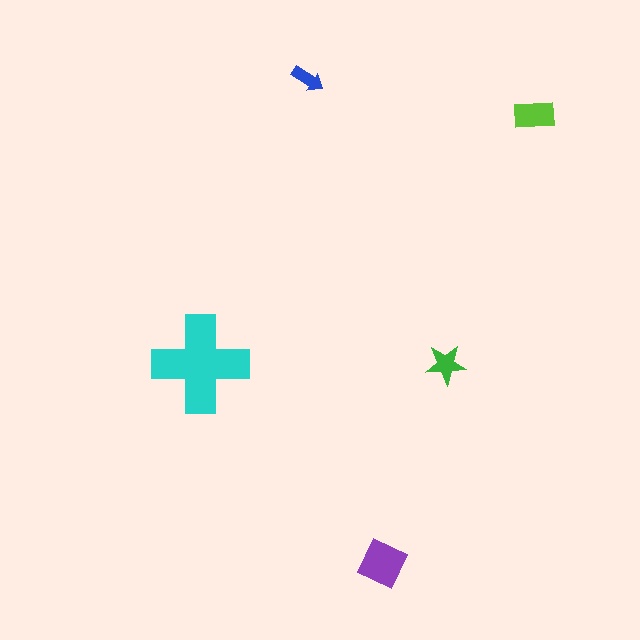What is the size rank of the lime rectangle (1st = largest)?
3rd.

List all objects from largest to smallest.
The cyan cross, the purple diamond, the lime rectangle, the green star, the blue arrow.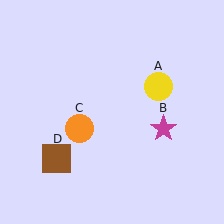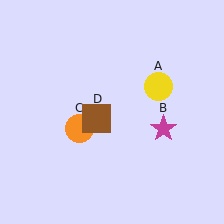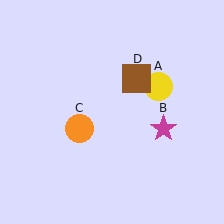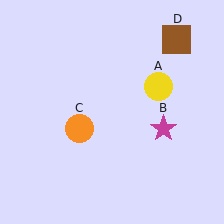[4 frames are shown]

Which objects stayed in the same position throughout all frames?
Yellow circle (object A) and magenta star (object B) and orange circle (object C) remained stationary.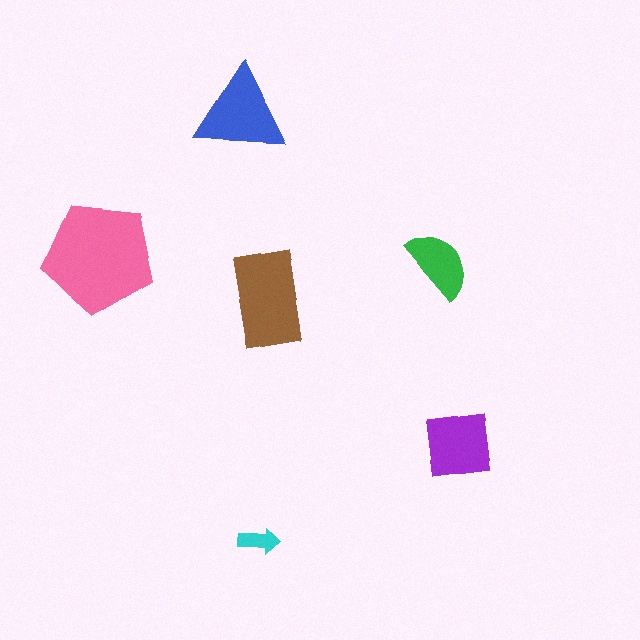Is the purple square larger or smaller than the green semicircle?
Larger.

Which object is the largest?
The pink pentagon.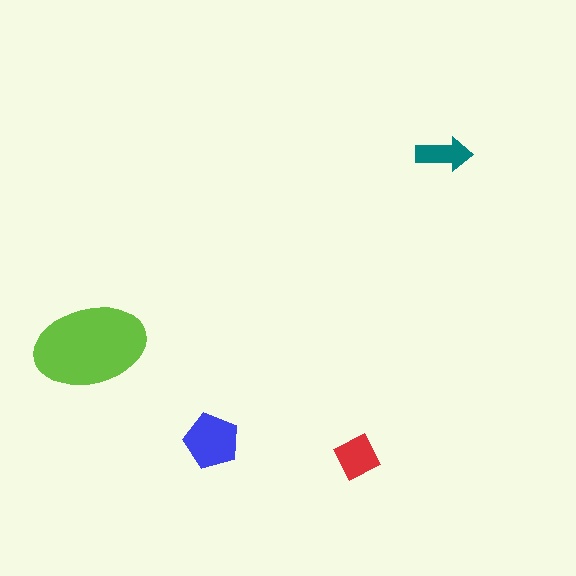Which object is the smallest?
The teal arrow.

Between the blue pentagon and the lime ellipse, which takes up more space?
The lime ellipse.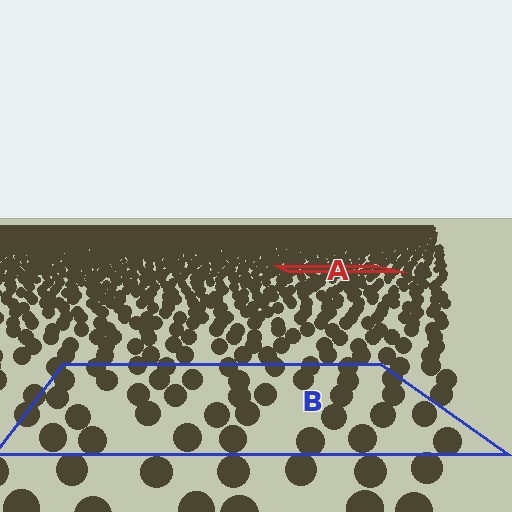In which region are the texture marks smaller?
The texture marks are smaller in region A, because it is farther away.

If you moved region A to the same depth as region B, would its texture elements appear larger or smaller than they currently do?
They would appear larger. At a closer depth, the same texture elements are projected at a bigger on-screen size.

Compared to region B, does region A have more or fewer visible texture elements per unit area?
Region A has more texture elements per unit area — they are packed more densely because it is farther away.